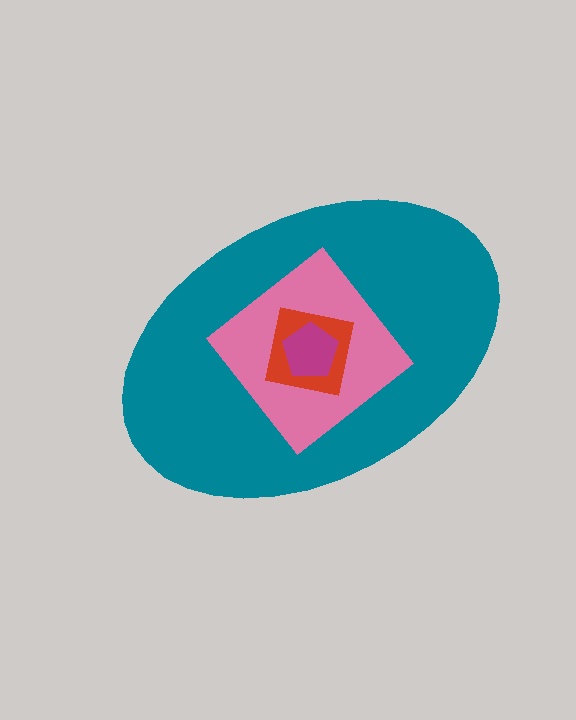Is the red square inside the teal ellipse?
Yes.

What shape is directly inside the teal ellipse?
The pink diamond.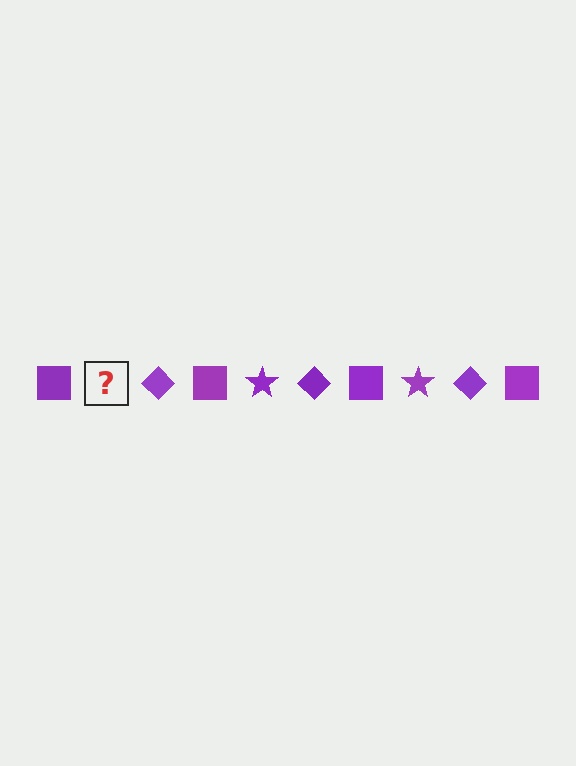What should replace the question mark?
The question mark should be replaced with a purple star.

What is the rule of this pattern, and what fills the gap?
The rule is that the pattern cycles through square, star, diamond shapes in purple. The gap should be filled with a purple star.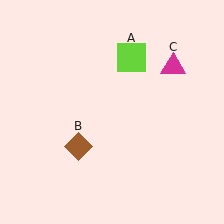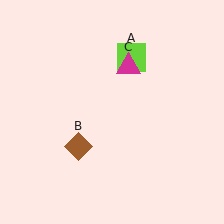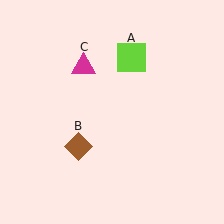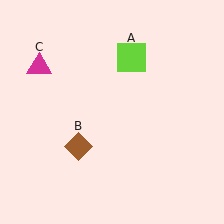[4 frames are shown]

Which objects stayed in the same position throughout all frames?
Lime square (object A) and brown diamond (object B) remained stationary.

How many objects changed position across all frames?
1 object changed position: magenta triangle (object C).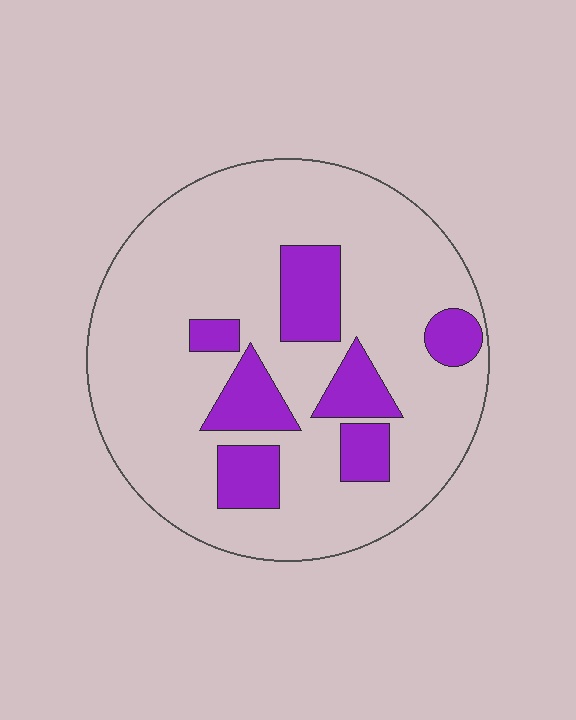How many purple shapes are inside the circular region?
7.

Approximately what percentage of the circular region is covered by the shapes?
Approximately 20%.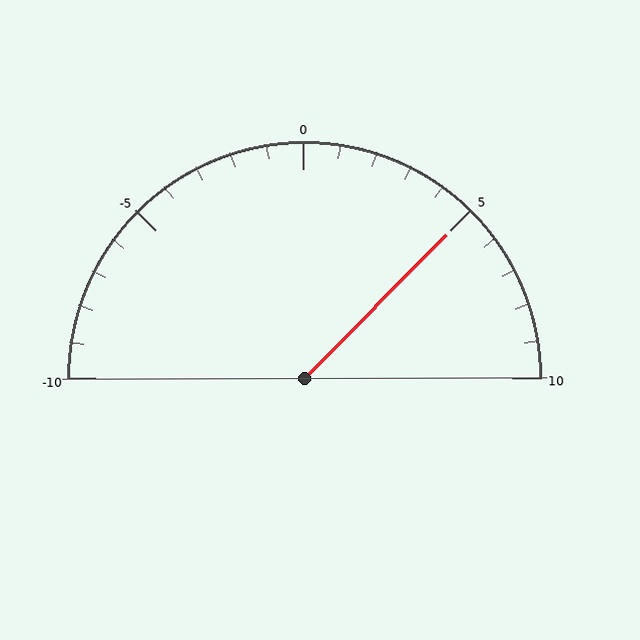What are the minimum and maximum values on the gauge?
The gauge ranges from -10 to 10.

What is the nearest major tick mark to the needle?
The nearest major tick mark is 5.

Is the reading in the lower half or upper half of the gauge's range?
The reading is in the upper half of the range (-10 to 10).